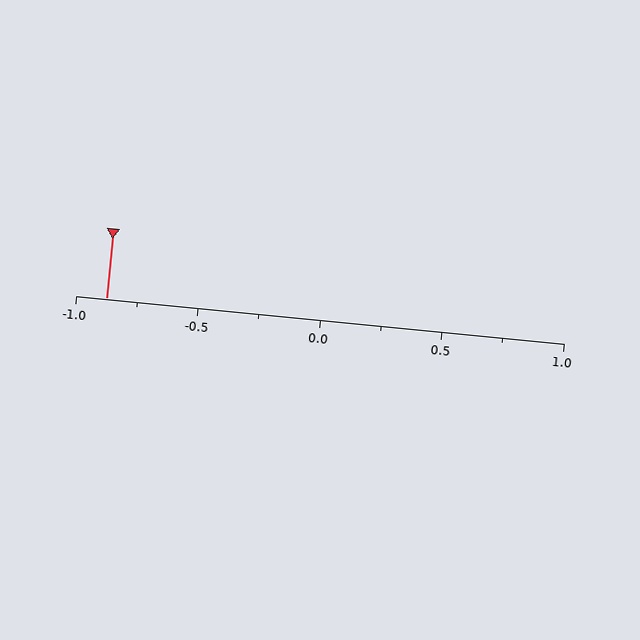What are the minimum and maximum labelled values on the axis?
The axis runs from -1.0 to 1.0.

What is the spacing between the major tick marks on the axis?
The major ticks are spaced 0.5 apart.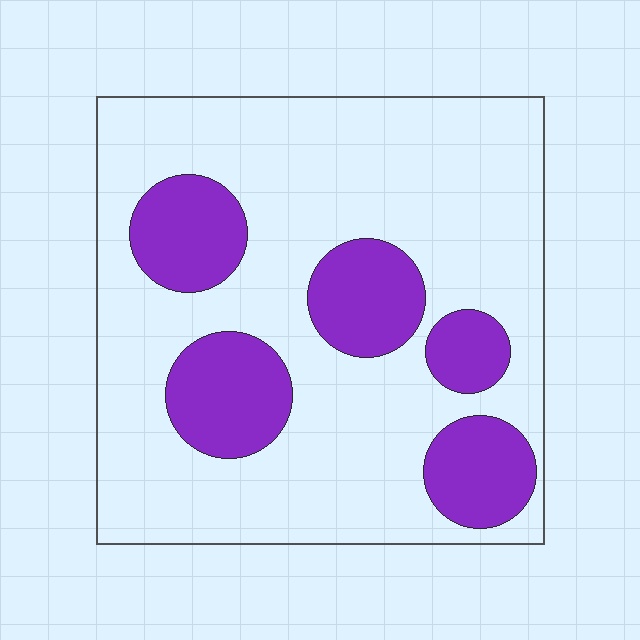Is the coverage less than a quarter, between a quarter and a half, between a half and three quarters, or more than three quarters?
Between a quarter and a half.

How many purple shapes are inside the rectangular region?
5.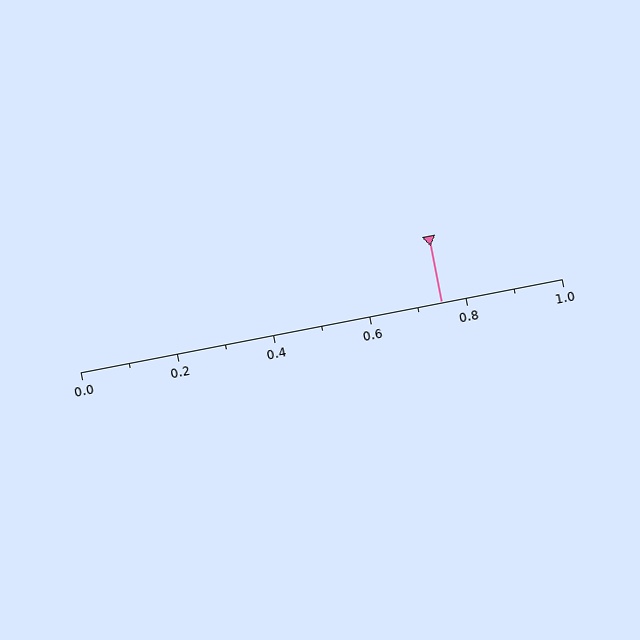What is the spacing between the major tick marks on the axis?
The major ticks are spaced 0.2 apart.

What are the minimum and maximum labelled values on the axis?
The axis runs from 0.0 to 1.0.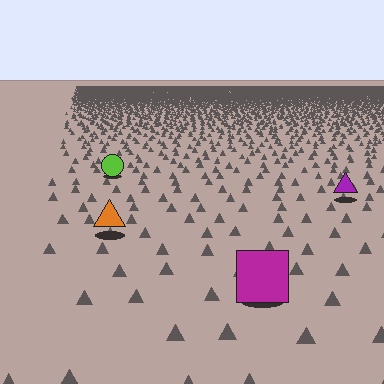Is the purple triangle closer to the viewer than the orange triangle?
No. The orange triangle is closer — you can tell from the texture gradient: the ground texture is coarser near it.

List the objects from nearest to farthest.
From nearest to farthest: the magenta square, the orange triangle, the purple triangle, the lime circle.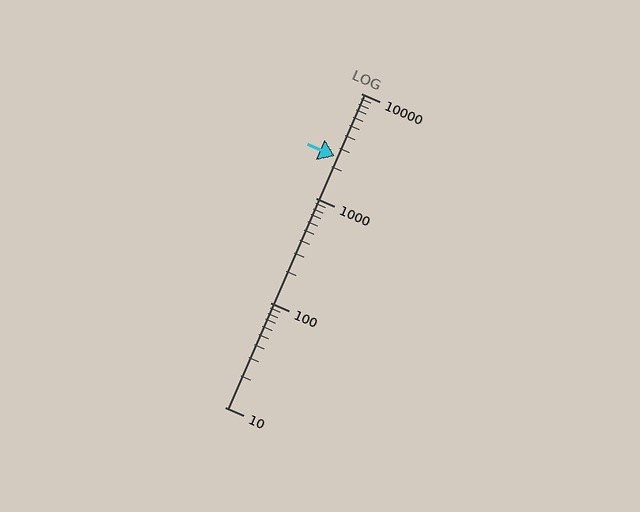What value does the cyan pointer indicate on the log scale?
The pointer indicates approximately 2500.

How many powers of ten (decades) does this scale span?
The scale spans 3 decades, from 10 to 10000.